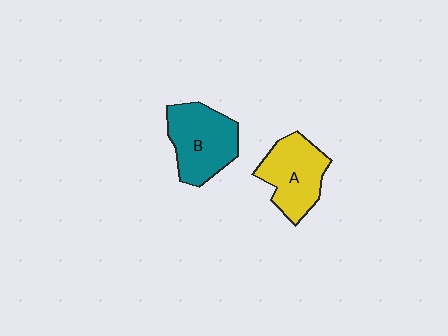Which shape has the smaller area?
Shape A (yellow).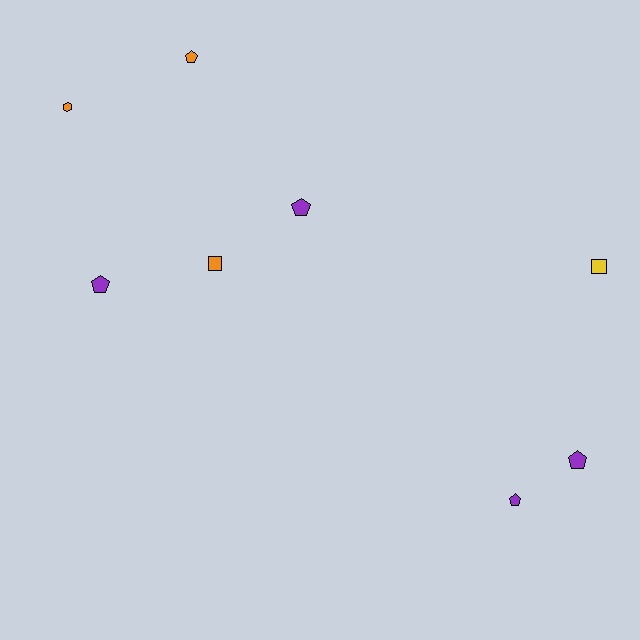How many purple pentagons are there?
There are 4 purple pentagons.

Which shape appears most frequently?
Pentagon, with 5 objects.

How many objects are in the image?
There are 8 objects.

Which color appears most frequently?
Purple, with 4 objects.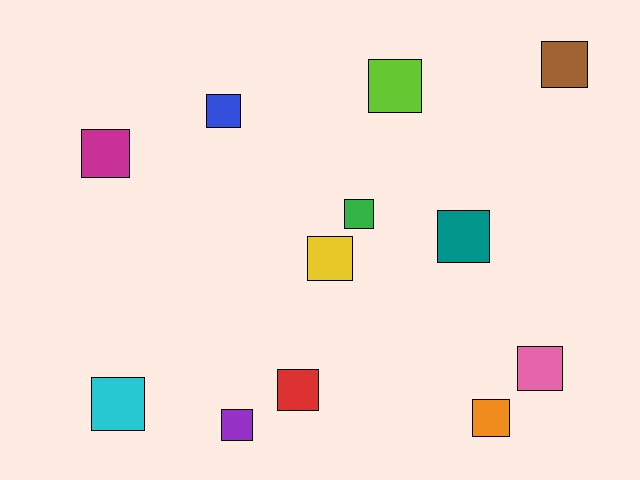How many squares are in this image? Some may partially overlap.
There are 12 squares.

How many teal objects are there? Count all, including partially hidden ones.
There is 1 teal object.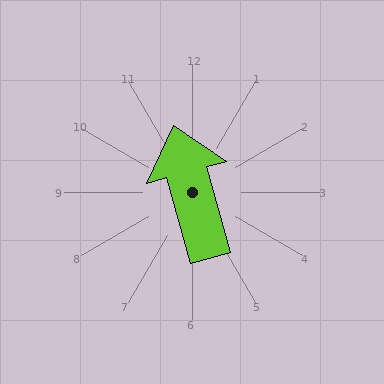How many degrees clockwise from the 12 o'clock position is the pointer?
Approximately 345 degrees.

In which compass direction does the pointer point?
North.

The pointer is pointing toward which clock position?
Roughly 11 o'clock.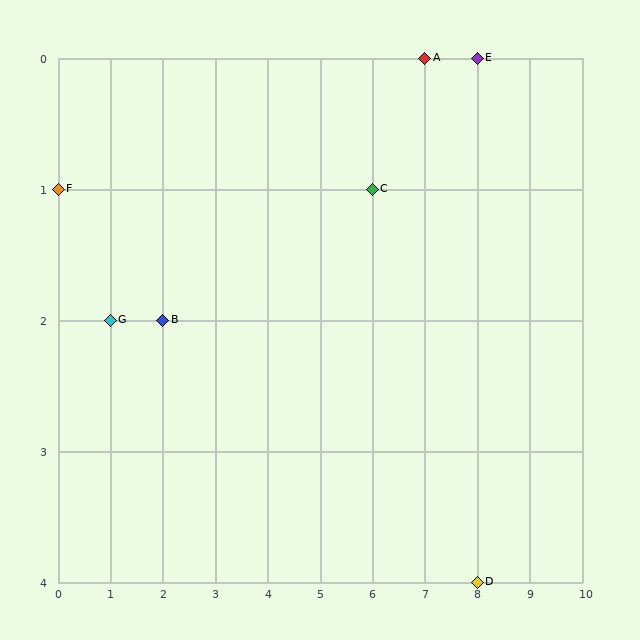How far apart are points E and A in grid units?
Points E and A are 1 column apart.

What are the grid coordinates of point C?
Point C is at grid coordinates (6, 1).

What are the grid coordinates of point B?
Point B is at grid coordinates (2, 2).